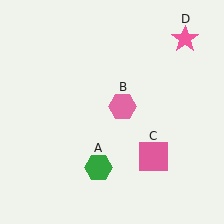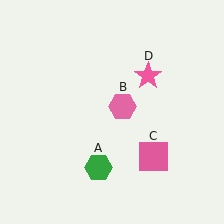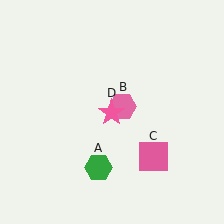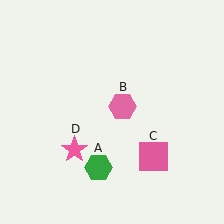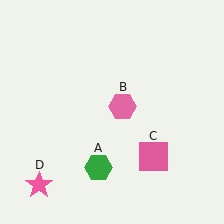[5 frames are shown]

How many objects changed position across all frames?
1 object changed position: pink star (object D).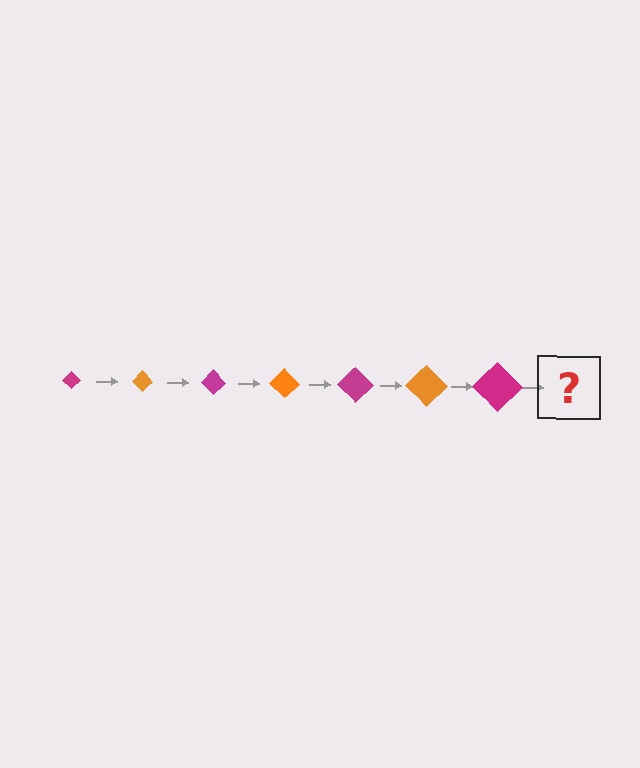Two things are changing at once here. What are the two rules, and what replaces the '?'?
The two rules are that the diamond grows larger each step and the color cycles through magenta and orange. The '?' should be an orange diamond, larger than the previous one.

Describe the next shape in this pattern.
It should be an orange diamond, larger than the previous one.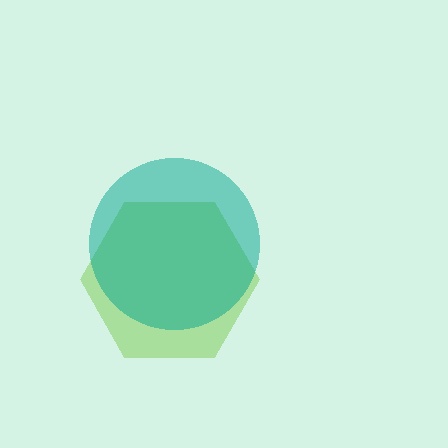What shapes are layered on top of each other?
The layered shapes are: a lime hexagon, a teal circle.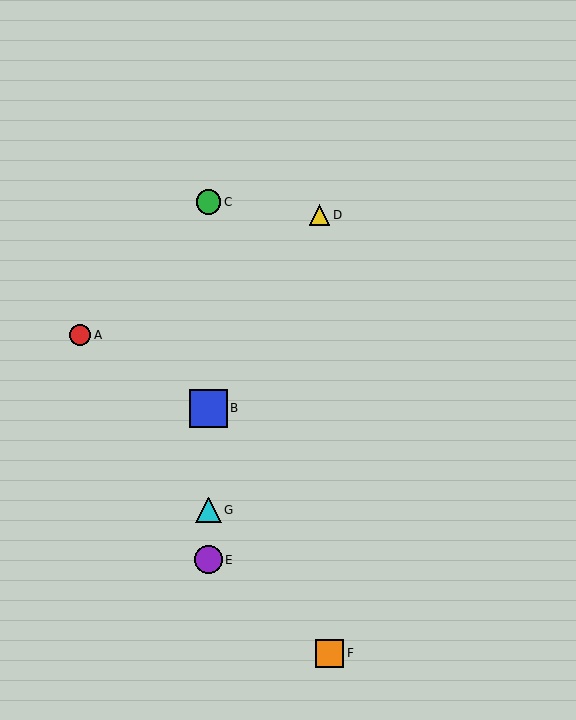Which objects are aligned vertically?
Objects B, C, E, G are aligned vertically.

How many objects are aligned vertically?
4 objects (B, C, E, G) are aligned vertically.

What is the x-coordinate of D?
Object D is at x≈320.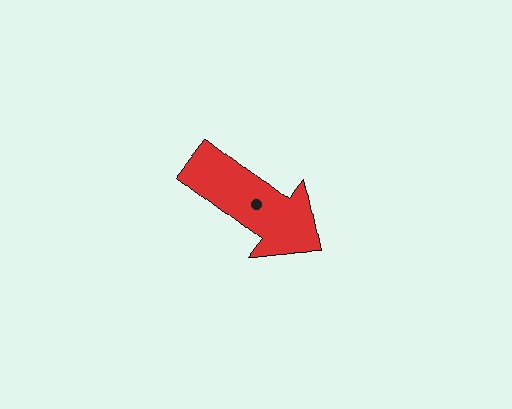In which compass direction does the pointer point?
Southeast.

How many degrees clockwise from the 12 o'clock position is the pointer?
Approximately 128 degrees.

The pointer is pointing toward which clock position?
Roughly 4 o'clock.